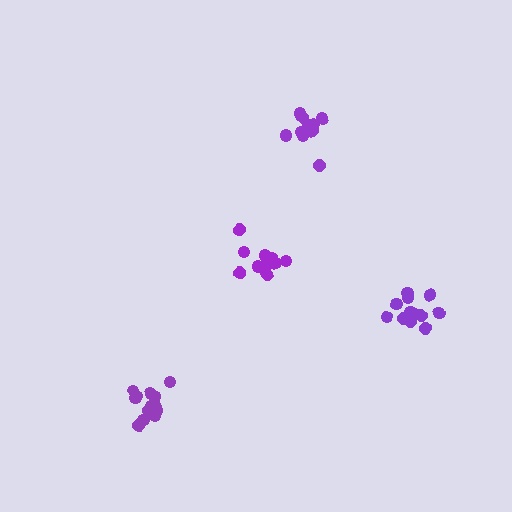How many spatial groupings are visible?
There are 4 spatial groupings.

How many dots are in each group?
Group 1: 14 dots, Group 2: 13 dots, Group 3: 11 dots, Group 4: 11 dots (49 total).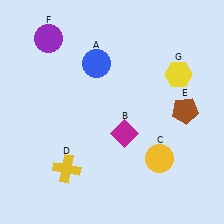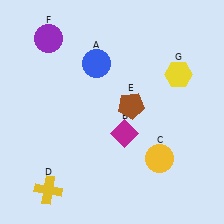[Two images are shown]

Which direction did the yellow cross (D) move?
The yellow cross (D) moved down.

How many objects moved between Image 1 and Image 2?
2 objects moved between the two images.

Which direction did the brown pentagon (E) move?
The brown pentagon (E) moved left.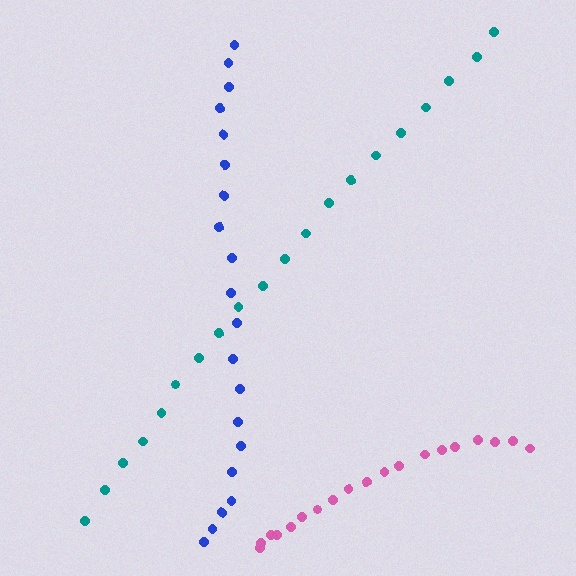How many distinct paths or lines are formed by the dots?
There are 3 distinct paths.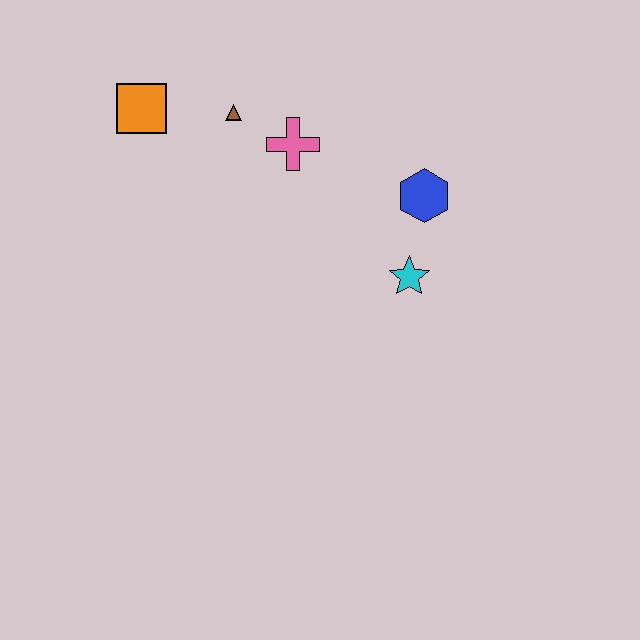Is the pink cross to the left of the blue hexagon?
Yes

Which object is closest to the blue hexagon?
The cyan star is closest to the blue hexagon.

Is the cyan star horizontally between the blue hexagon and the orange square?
Yes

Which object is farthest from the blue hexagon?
The orange square is farthest from the blue hexagon.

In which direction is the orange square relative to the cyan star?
The orange square is to the left of the cyan star.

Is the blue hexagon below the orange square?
Yes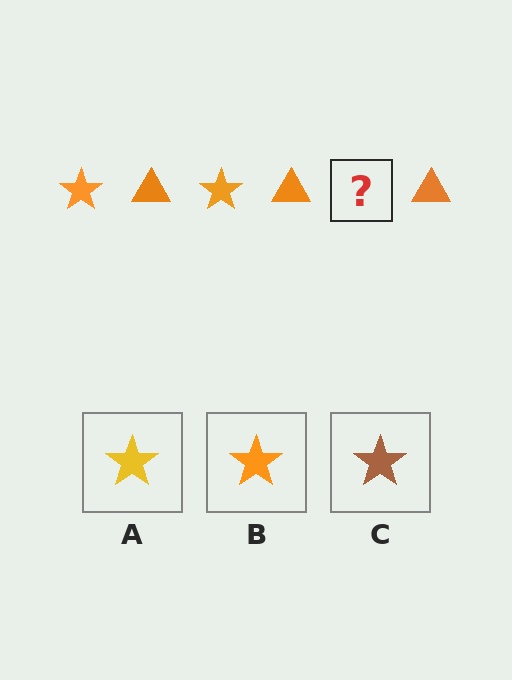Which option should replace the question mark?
Option B.